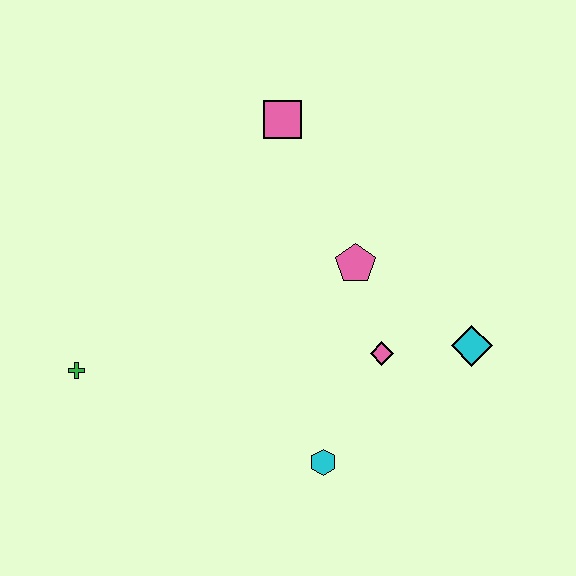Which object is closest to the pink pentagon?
The pink diamond is closest to the pink pentagon.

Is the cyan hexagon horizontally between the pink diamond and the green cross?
Yes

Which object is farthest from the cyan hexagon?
The pink square is farthest from the cyan hexagon.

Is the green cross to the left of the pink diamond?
Yes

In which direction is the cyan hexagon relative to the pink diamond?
The cyan hexagon is below the pink diamond.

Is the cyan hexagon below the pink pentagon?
Yes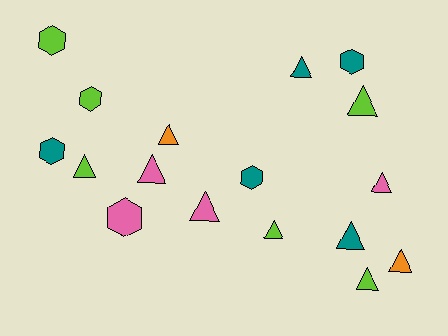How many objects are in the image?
There are 17 objects.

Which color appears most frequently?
Lime, with 6 objects.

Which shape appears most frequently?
Triangle, with 11 objects.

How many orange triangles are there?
There are 2 orange triangles.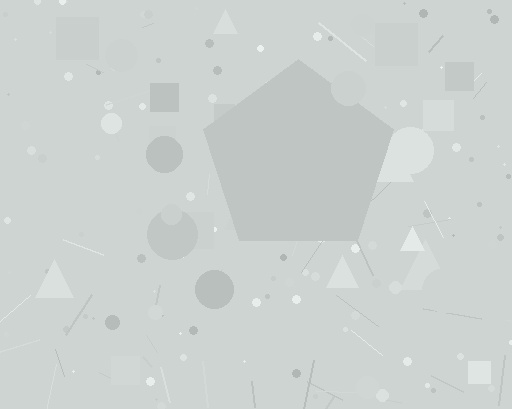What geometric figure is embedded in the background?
A pentagon is embedded in the background.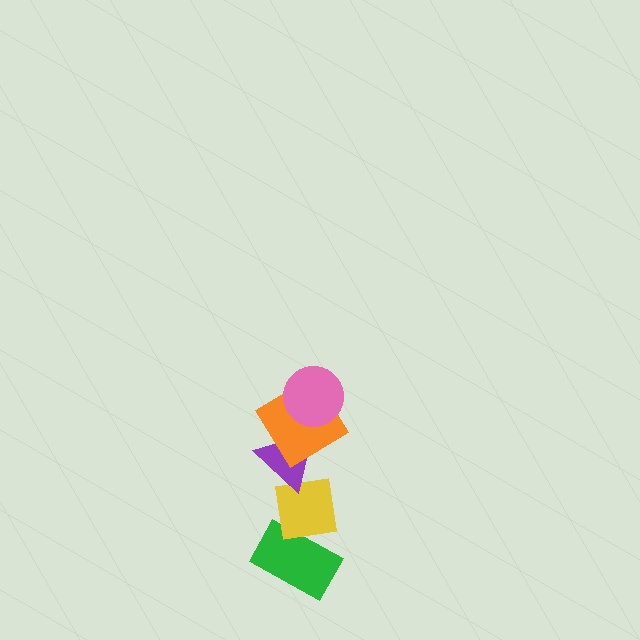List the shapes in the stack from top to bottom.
From top to bottom: the pink circle, the orange diamond, the purple triangle, the yellow square, the green rectangle.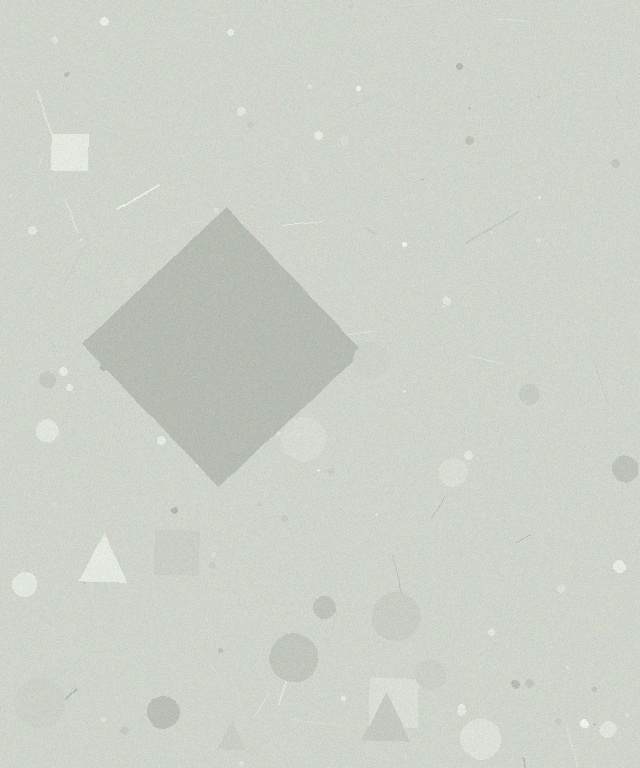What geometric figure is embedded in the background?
A diamond is embedded in the background.